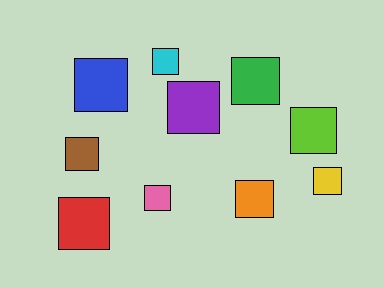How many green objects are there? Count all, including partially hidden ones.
There is 1 green object.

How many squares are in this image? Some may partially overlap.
There are 10 squares.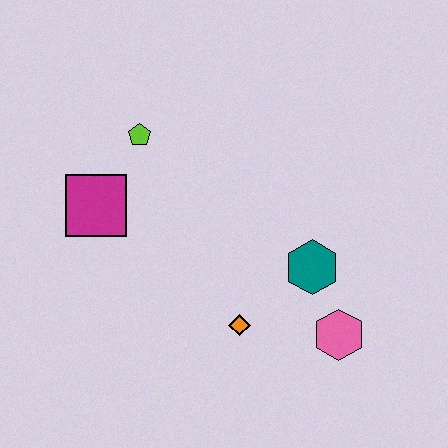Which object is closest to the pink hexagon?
The teal hexagon is closest to the pink hexagon.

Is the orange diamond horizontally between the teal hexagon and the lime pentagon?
Yes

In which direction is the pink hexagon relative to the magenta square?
The pink hexagon is to the right of the magenta square.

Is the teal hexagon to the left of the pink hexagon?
Yes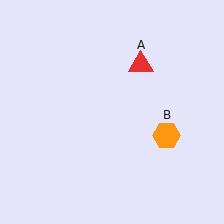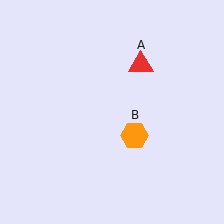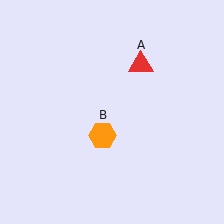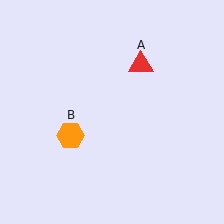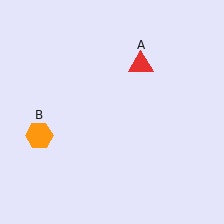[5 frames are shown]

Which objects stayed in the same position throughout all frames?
Red triangle (object A) remained stationary.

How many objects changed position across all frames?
1 object changed position: orange hexagon (object B).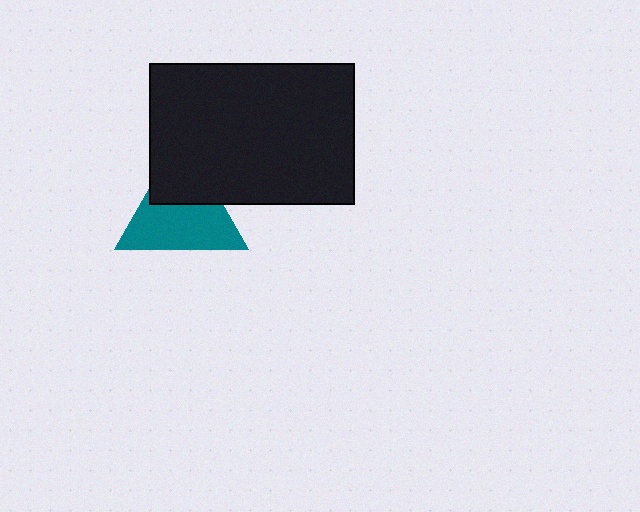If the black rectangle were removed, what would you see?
You would see the complete teal triangle.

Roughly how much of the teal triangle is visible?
About half of it is visible (roughly 62%).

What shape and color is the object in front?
The object in front is a black rectangle.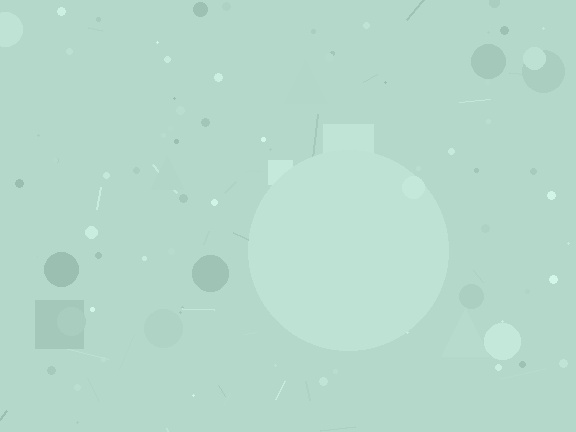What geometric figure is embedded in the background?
A circle is embedded in the background.